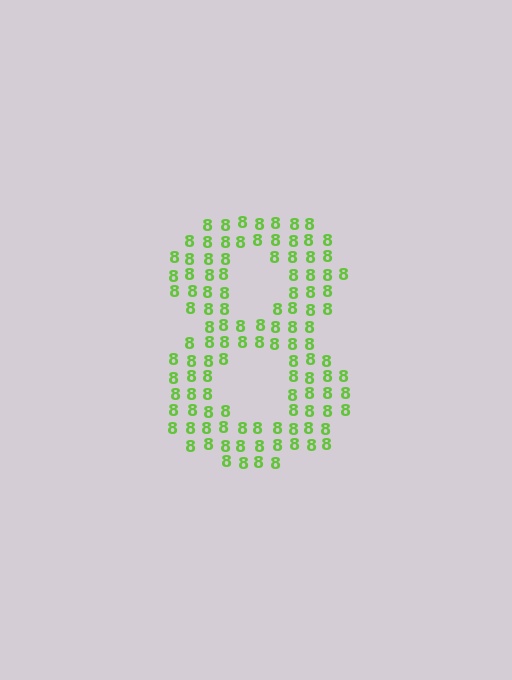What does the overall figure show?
The overall figure shows the digit 8.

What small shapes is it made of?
It is made of small digit 8's.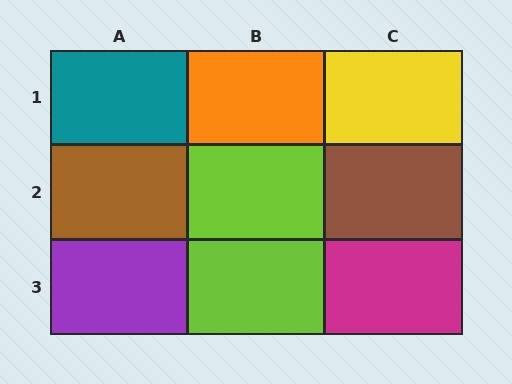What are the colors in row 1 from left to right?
Teal, orange, yellow.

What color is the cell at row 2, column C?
Brown.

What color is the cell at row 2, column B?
Lime.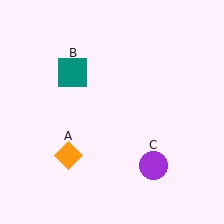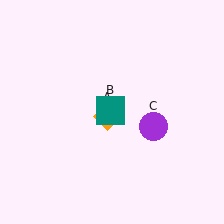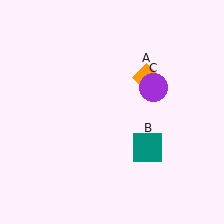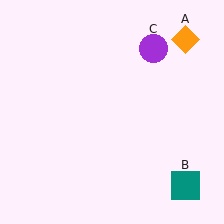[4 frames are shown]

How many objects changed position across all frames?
3 objects changed position: orange diamond (object A), teal square (object B), purple circle (object C).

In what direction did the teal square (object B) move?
The teal square (object B) moved down and to the right.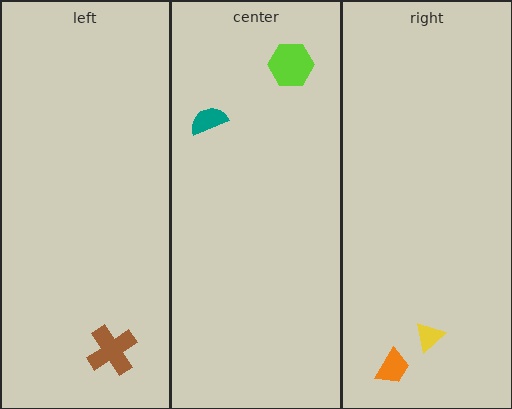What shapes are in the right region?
The yellow triangle, the orange trapezoid.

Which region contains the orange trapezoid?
The right region.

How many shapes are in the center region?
2.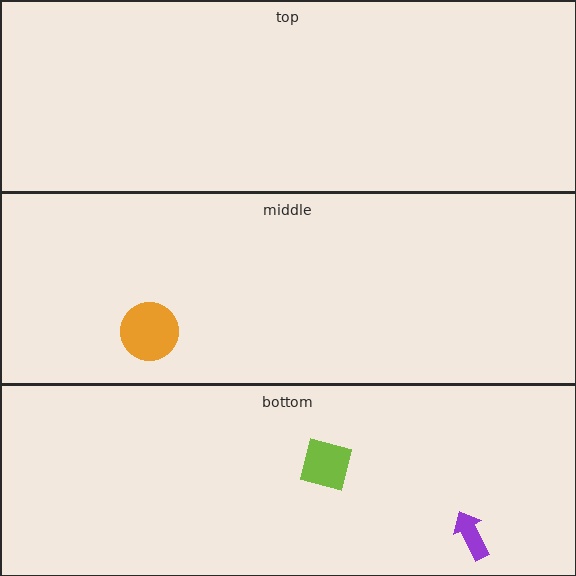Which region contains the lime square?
The bottom region.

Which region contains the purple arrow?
The bottom region.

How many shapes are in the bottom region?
2.